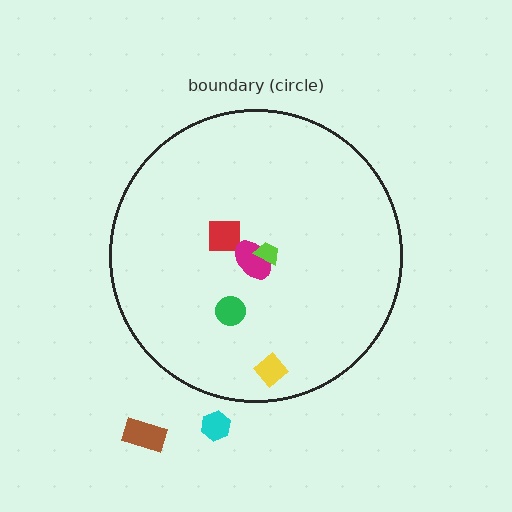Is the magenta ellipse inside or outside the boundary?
Inside.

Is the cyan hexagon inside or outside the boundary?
Outside.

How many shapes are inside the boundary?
5 inside, 2 outside.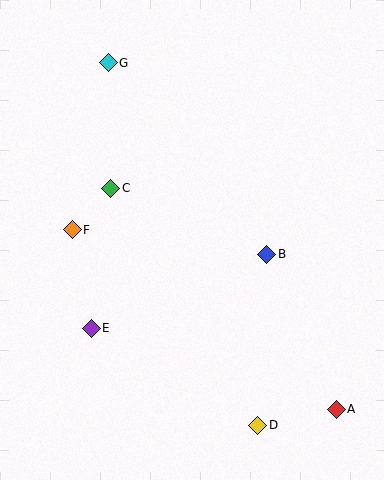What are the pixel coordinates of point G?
Point G is at (108, 63).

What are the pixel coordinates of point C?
Point C is at (111, 188).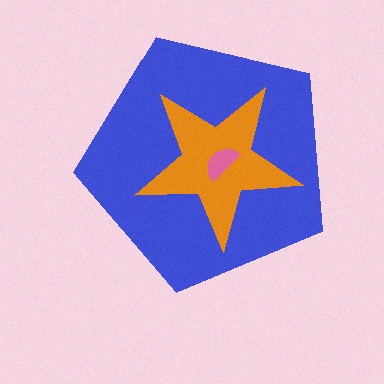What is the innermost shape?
The pink semicircle.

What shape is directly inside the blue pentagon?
The orange star.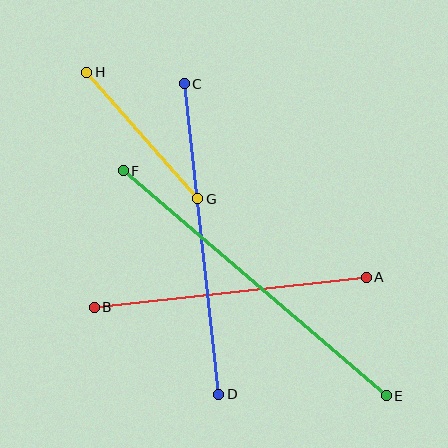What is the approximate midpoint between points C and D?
The midpoint is at approximately (202, 239) pixels.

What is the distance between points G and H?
The distance is approximately 169 pixels.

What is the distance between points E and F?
The distance is approximately 346 pixels.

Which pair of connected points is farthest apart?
Points E and F are farthest apart.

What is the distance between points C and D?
The distance is approximately 312 pixels.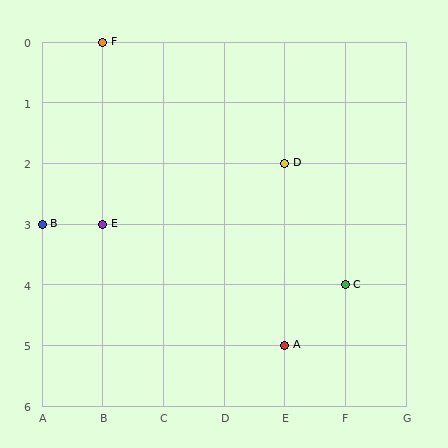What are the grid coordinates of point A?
Point A is at grid coordinates (E, 5).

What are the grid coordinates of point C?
Point C is at grid coordinates (F, 4).